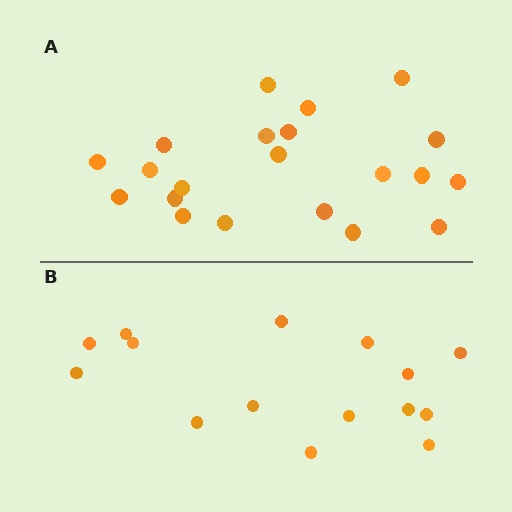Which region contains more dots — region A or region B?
Region A (the top region) has more dots.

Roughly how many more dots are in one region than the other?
Region A has about 6 more dots than region B.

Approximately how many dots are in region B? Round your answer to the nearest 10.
About 20 dots. (The exact count is 15, which rounds to 20.)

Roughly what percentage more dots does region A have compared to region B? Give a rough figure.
About 40% more.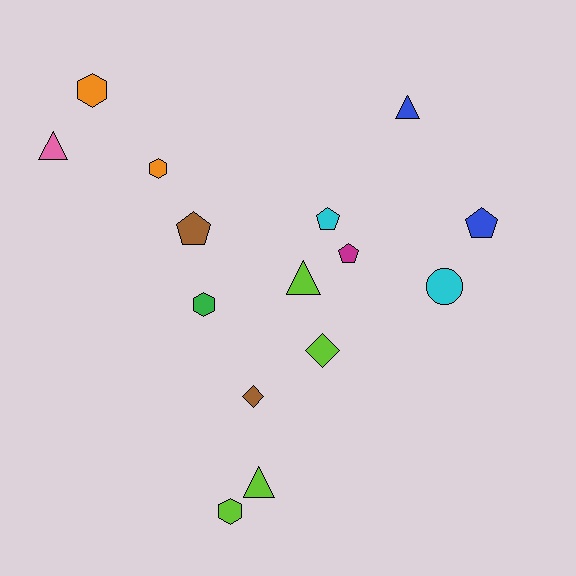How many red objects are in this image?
There are no red objects.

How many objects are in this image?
There are 15 objects.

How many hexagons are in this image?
There are 4 hexagons.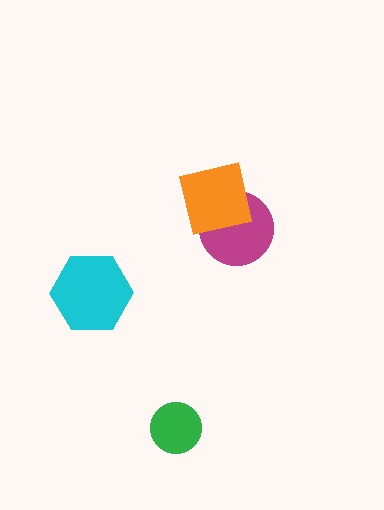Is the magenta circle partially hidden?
Yes, it is partially covered by another shape.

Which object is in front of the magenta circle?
The orange square is in front of the magenta circle.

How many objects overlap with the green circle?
0 objects overlap with the green circle.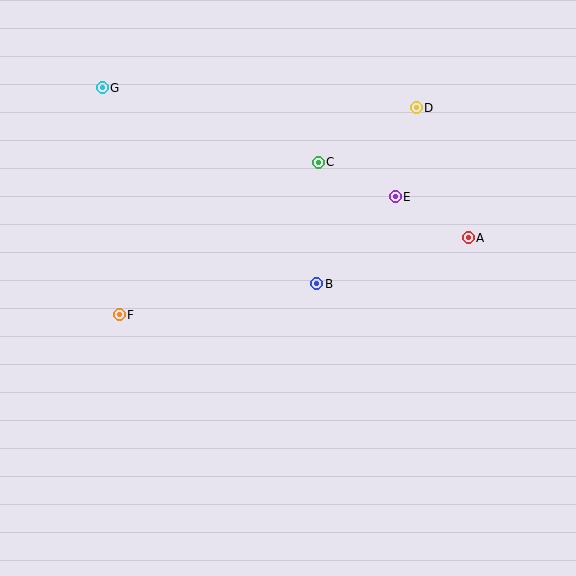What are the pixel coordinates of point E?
Point E is at (395, 197).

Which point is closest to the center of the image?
Point B at (317, 284) is closest to the center.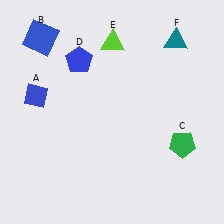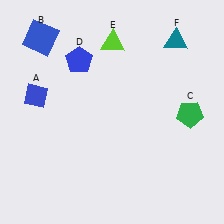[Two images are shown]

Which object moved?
The green pentagon (C) moved up.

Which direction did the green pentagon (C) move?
The green pentagon (C) moved up.